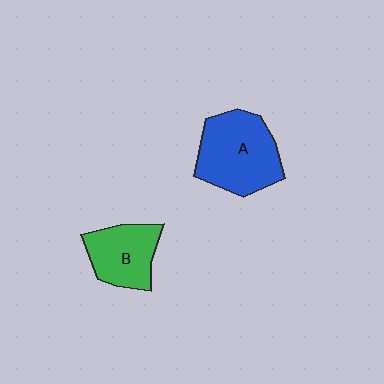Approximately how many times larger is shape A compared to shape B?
Approximately 1.4 times.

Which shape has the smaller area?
Shape B (green).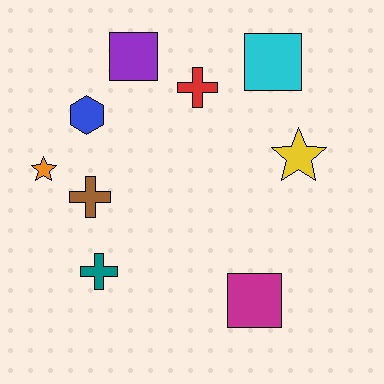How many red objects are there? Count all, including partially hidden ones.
There is 1 red object.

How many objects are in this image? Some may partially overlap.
There are 9 objects.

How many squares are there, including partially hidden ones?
There are 3 squares.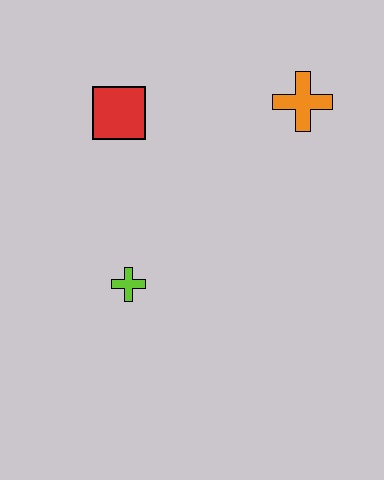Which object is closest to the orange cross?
The red square is closest to the orange cross.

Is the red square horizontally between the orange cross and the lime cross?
No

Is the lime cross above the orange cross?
No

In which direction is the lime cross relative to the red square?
The lime cross is below the red square.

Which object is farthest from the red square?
The orange cross is farthest from the red square.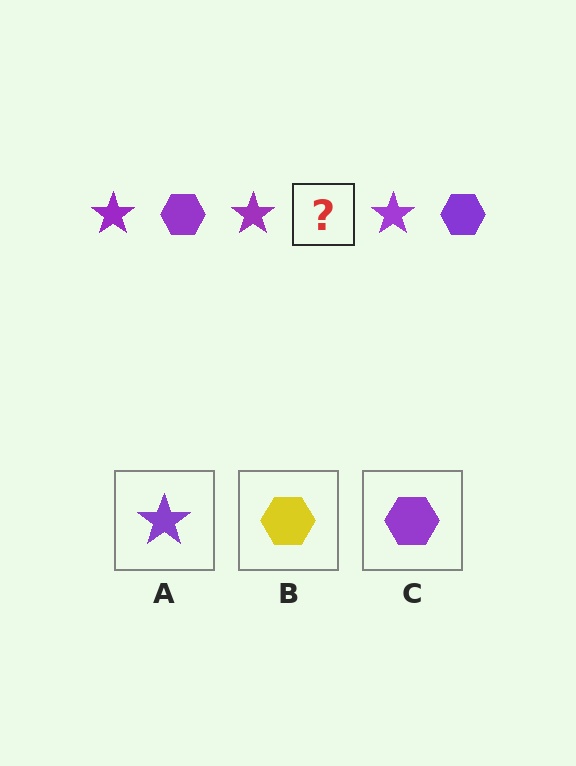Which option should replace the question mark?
Option C.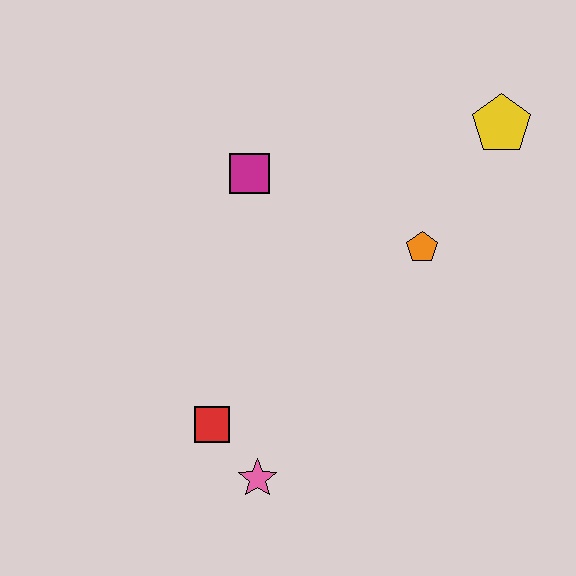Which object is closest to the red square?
The pink star is closest to the red square.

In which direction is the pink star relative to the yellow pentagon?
The pink star is below the yellow pentagon.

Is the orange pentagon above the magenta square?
No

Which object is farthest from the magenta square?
The pink star is farthest from the magenta square.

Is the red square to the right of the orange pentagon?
No